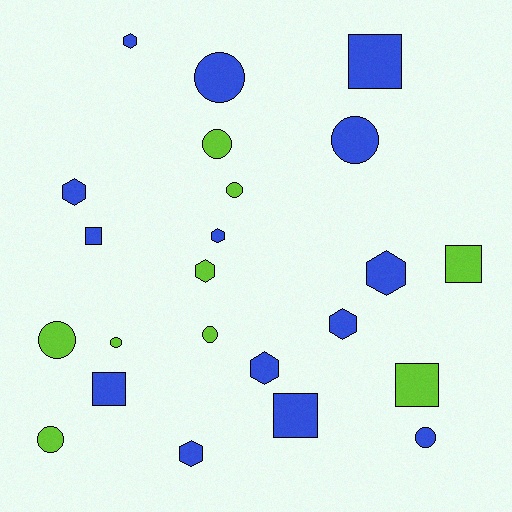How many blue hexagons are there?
There are 7 blue hexagons.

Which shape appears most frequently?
Circle, with 9 objects.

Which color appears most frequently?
Blue, with 14 objects.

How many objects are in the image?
There are 23 objects.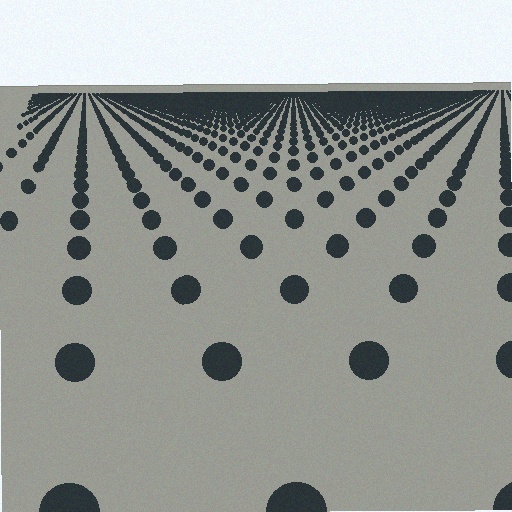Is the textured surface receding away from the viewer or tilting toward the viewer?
The surface is receding away from the viewer. Texture elements get smaller and denser toward the top.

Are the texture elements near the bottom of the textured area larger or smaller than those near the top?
Larger. Near the bottom, elements are closer to the viewer and appear at a bigger on-screen size.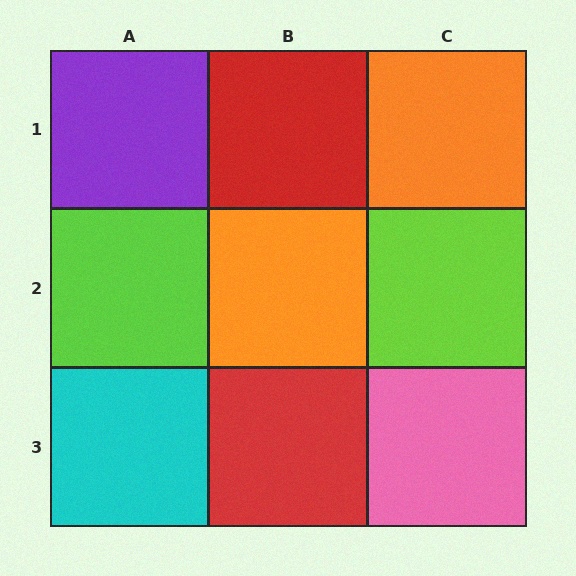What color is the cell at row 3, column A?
Cyan.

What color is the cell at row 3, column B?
Red.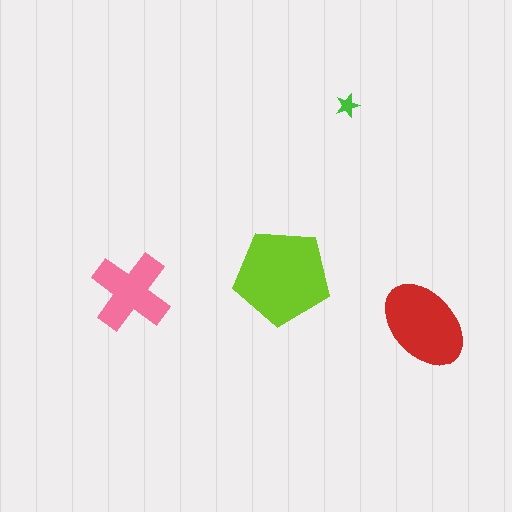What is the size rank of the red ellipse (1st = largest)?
2nd.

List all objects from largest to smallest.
The lime pentagon, the red ellipse, the pink cross, the green star.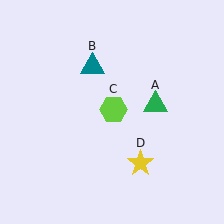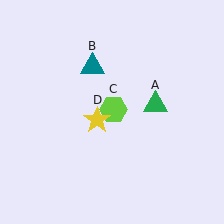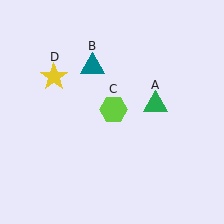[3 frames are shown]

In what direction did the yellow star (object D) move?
The yellow star (object D) moved up and to the left.